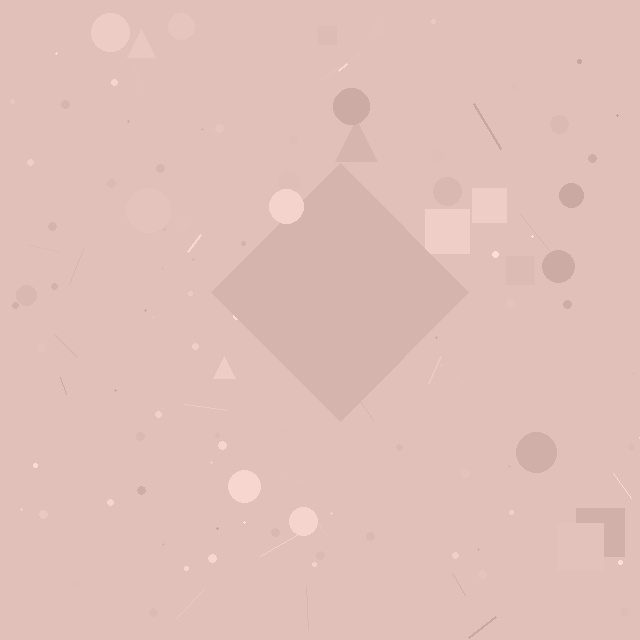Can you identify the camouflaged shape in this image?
The camouflaged shape is a diamond.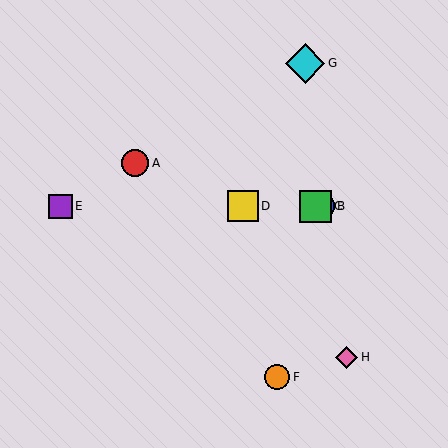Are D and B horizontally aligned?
Yes, both are at y≈206.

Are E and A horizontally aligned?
No, E is at y≈206 and A is at y≈163.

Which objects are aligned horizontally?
Objects B, C, D, E are aligned horizontally.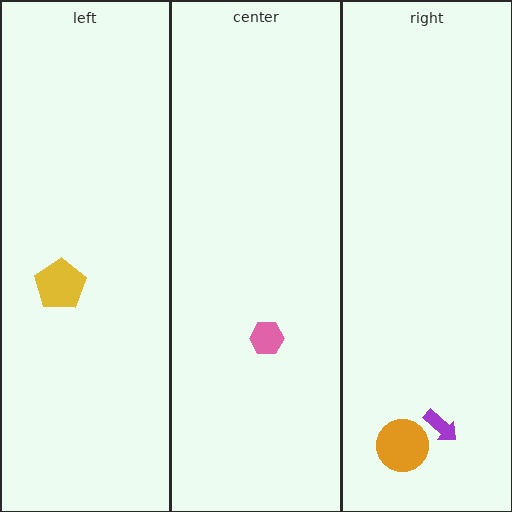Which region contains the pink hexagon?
The center region.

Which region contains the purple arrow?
The right region.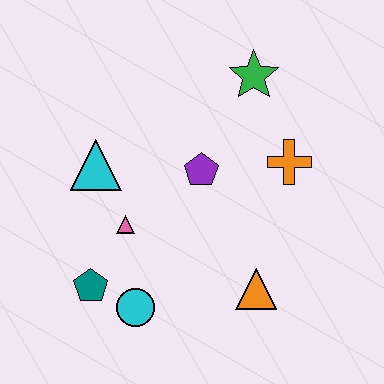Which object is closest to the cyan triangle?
The pink triangle is closest to the cyan triangle.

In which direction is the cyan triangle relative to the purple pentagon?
The cyan triangle is to the left of the purple pentagon.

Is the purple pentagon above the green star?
No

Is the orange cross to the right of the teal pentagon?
Yes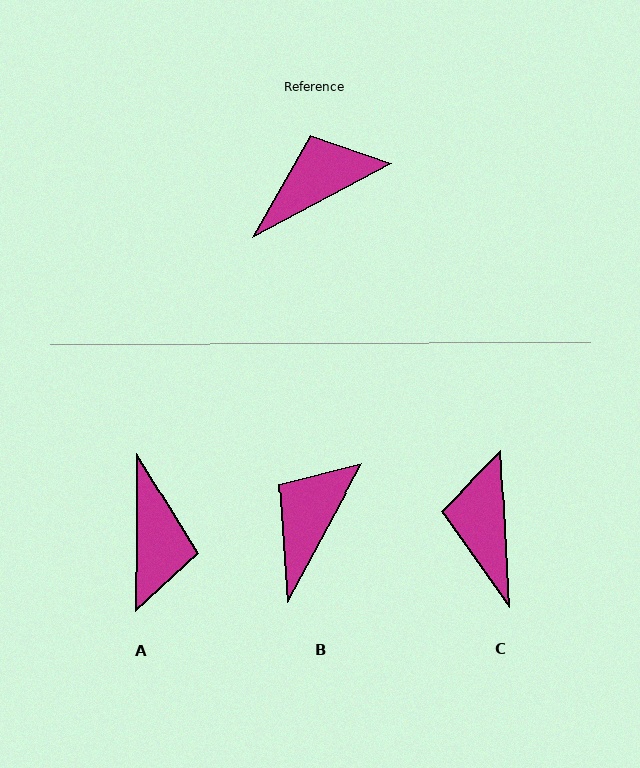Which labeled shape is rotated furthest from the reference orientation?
A, about 119 degrees away.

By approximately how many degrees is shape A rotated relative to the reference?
Approximately 119 degrees clockwise.